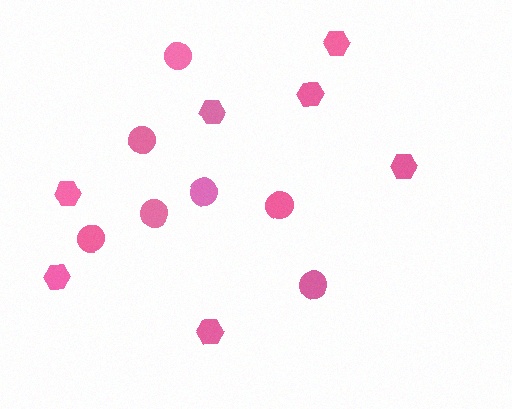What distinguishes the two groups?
There are 2 groups: one group of circles (7) and one group of hexagons (7).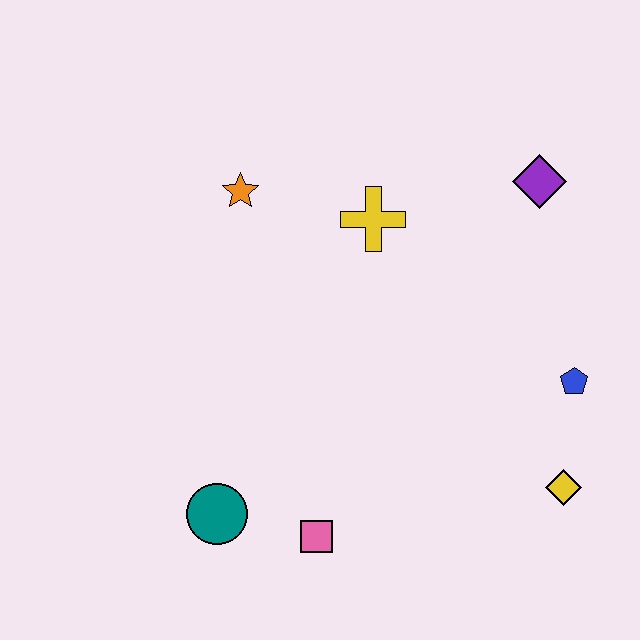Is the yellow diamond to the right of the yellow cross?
Yes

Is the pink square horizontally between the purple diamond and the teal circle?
Yes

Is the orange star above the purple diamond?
No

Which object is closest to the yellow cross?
The orange star is closest to the yellow cross.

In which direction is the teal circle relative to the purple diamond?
The teal circle is below the purple diamond.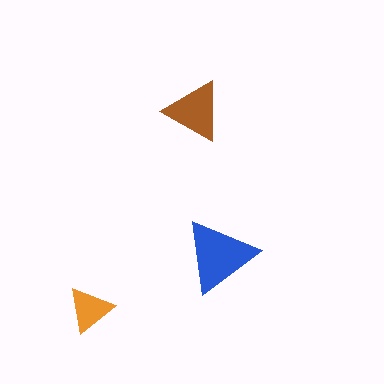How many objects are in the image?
There are 3 objects in the image.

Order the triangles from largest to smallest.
the blue one, the brown one, the orange one.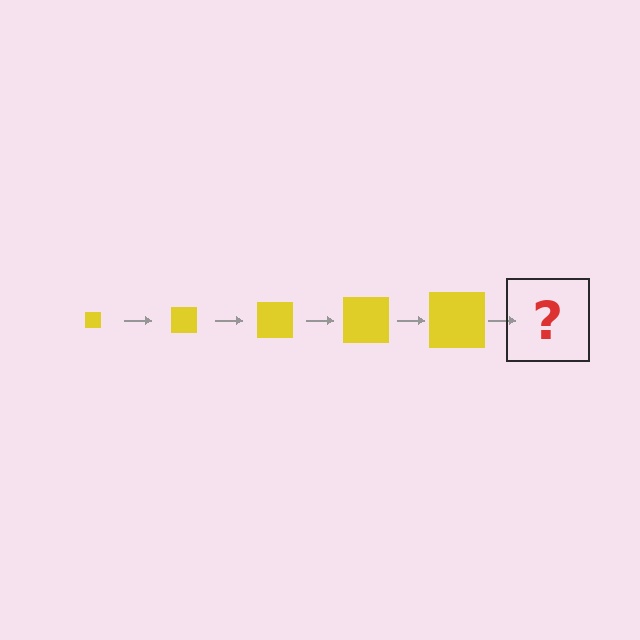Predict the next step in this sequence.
The next step is a yellow square, larger than the previous one.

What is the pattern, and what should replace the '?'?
The pattern is that the square gets progressively larger each step. The '?' should be a yellow square, larger than the previous one.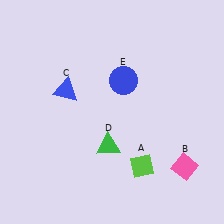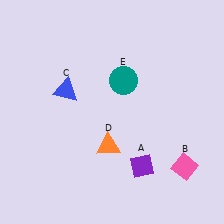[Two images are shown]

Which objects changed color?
A changed from lime to purple. D changed from green to orange. E changed from blue to teal.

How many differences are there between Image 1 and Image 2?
There are 3 differences between the two images.